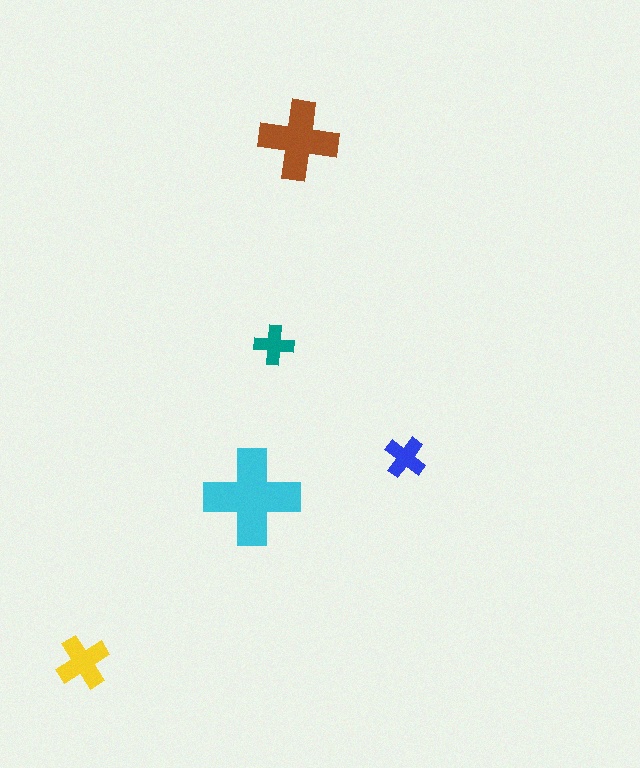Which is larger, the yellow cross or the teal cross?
The yellow one.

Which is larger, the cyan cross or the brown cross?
The cyan one.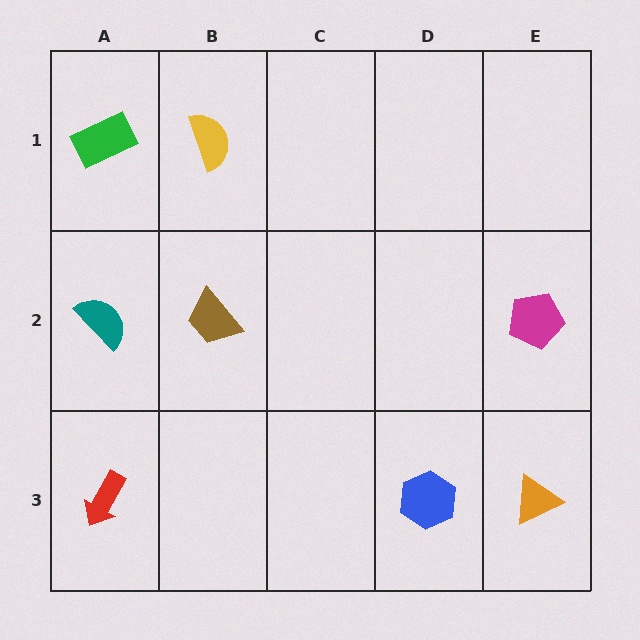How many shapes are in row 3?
3 shapes.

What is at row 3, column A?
A red arrow.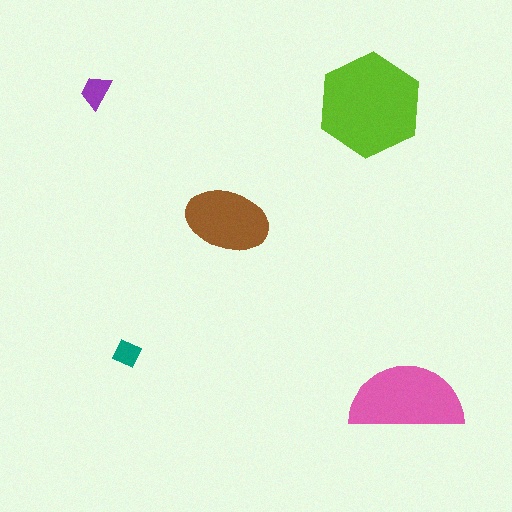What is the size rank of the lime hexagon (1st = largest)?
1st.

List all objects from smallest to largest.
The teal diamond, the purple trapezoid, the brown ellipse, the pink semicircle, the lime hexagon.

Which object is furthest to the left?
The purple trapezoid is leftmost.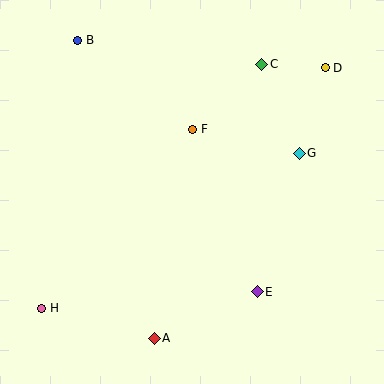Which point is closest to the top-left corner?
Point B is closest to the top-left corner.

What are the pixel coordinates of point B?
Point B is at (78, 40).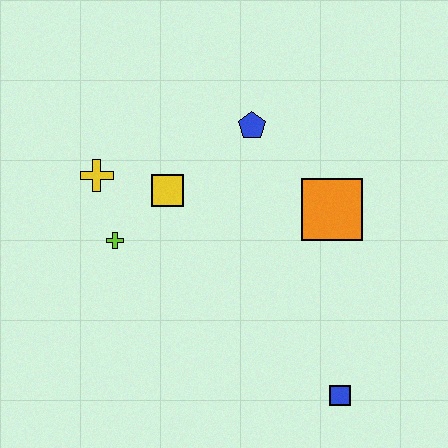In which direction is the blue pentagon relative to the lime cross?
The blue pentagon is to the right of the lime cross.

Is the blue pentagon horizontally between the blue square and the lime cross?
Yes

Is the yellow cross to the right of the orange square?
No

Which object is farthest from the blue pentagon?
The blue square is farthest from the blue pentagon.